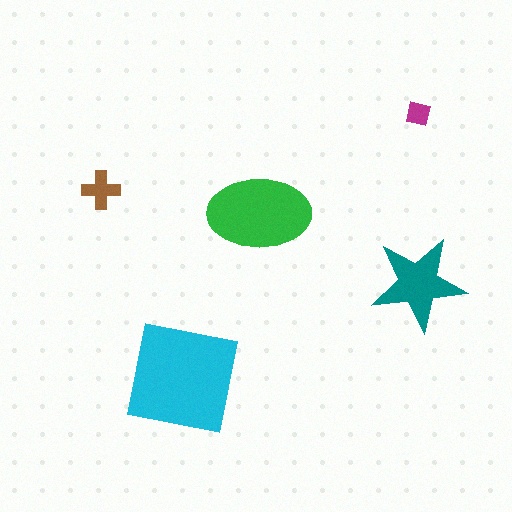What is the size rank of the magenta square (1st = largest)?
5th.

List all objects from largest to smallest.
The cyan square, the green ellipse, the teal star, the brown cross, the magenta square.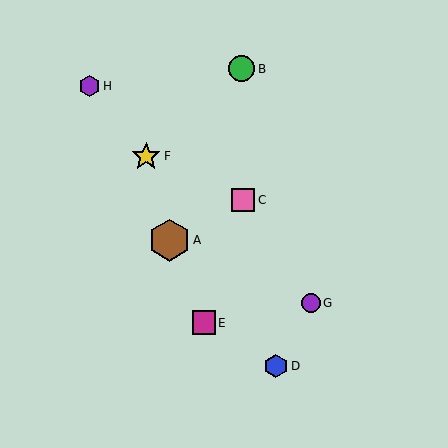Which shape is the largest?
The brown hexagon (labeled A) is the largest.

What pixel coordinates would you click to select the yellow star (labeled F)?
Click at (146, 156) to select the yellow star F.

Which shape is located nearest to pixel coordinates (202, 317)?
The magenta square (labeled E) at (204, 323) is nearest to that location.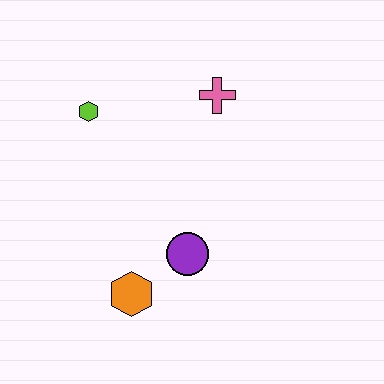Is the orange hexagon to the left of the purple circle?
Yes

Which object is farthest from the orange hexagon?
The pink cross is farthest from the orange hexagon.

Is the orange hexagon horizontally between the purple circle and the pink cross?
No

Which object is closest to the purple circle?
The orange hexagon is closest to the purple circle.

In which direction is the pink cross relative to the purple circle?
The pink cross is above the purple circle.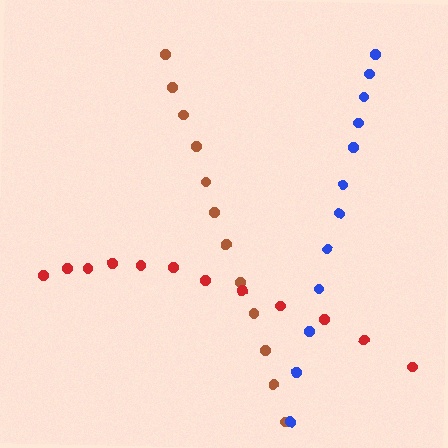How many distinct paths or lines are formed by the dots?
There are 3 distinct paths.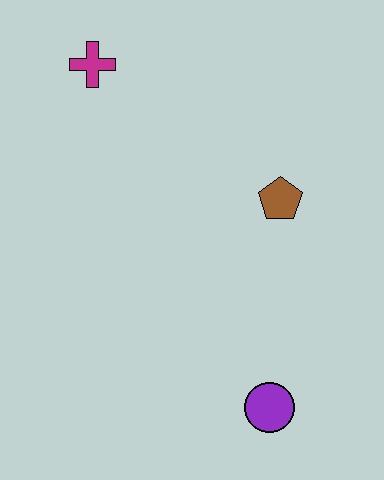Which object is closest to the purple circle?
The brown pentagon is closest to the purple circle.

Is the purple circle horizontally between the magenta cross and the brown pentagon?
Yes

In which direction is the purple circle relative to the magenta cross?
The purple circle is below the magenta cross.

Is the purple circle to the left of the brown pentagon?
Yes